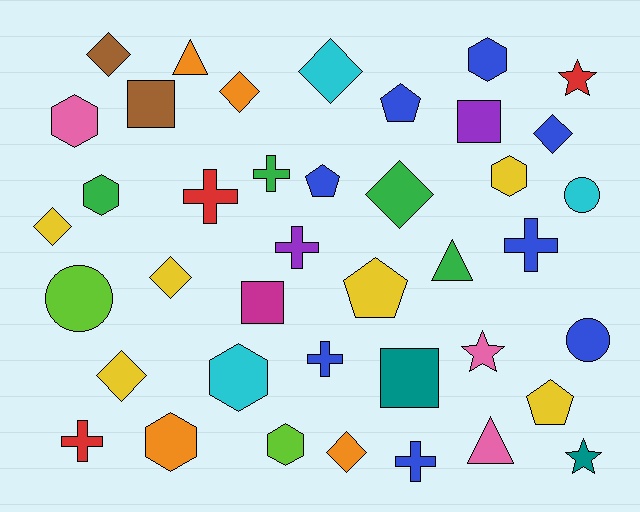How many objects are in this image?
There are 40 objects.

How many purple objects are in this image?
There are 2 purple objects.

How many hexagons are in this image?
There are 7 hexagons.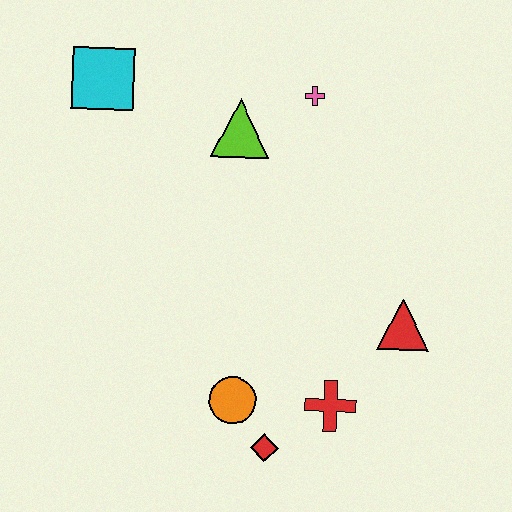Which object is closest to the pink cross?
The lime triangle is closest to the pink cross.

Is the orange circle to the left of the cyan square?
No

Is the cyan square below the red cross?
No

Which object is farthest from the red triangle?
The cyan square is farthest from the red triangle.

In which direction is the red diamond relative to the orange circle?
The red diamond is below the orange circle.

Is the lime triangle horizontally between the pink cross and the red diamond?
No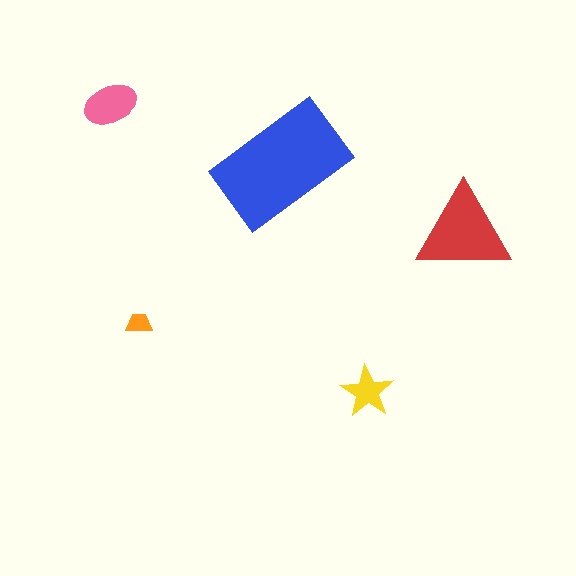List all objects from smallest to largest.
The orange trapezoid, the yellow star, the pink ellipse, the red triangle, the blue rectangle.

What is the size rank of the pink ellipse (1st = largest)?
3rd.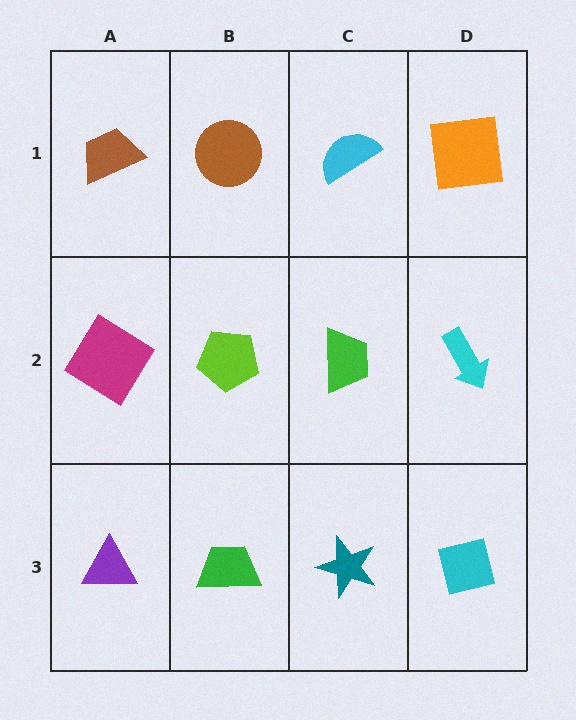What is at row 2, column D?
A cyan arrow.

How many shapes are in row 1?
4 shapes.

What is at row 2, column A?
A magenta diamond.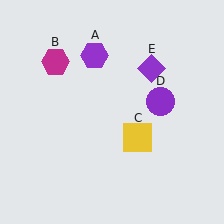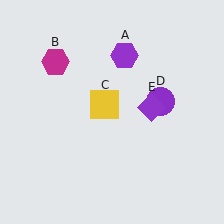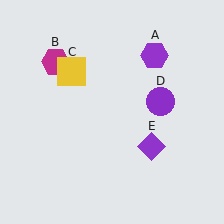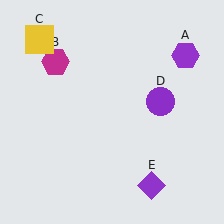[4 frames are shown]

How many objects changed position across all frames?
3 objects changed position: purple hexagon (object A), yellow square (object C), purple diamond (object E).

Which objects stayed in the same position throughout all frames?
Magenta hexagon (object B) and purple circle (object D) remained stationary.